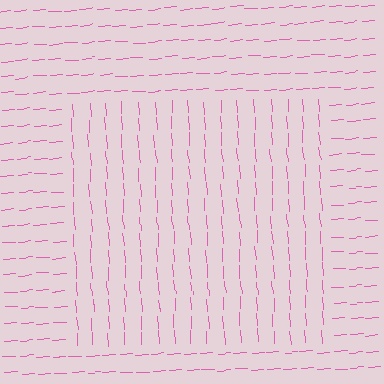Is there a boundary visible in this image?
Yes, there is a texture boundary formed by a change in line orientation.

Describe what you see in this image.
The image is filled with small pink line segments. A rectangle region in the image has lines oriented differently from the surrounding lines, creating a visible texture boundary.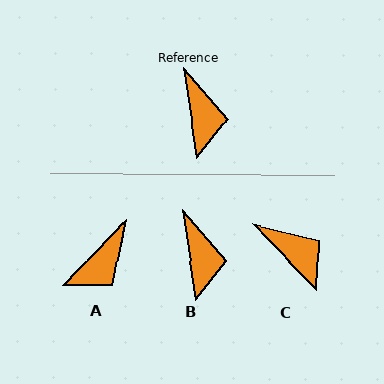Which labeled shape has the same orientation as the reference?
B.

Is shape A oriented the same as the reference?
No, it is off by about 52 degrees.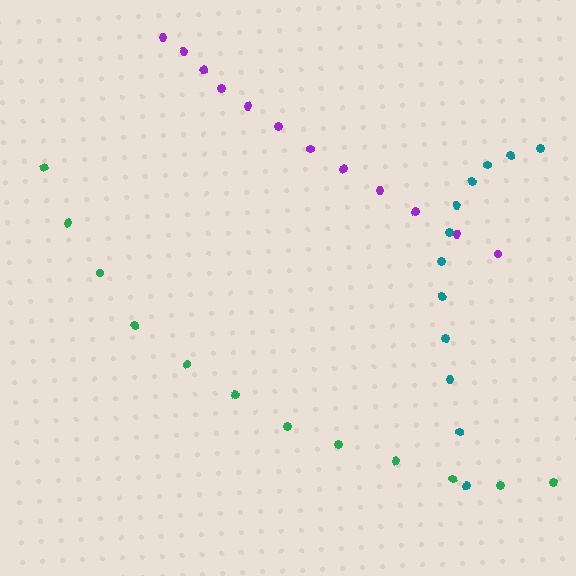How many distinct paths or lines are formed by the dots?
There are 3 distinct paths.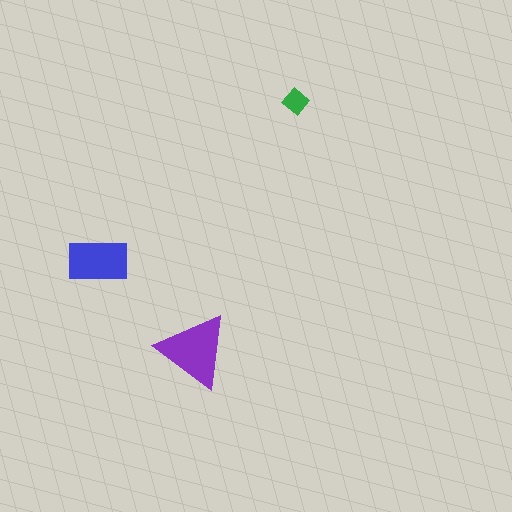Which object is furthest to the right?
The green diamond is rightmost.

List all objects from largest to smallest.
The purple triangle, the blue rectangle, the green diamond.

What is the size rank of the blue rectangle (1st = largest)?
2nd.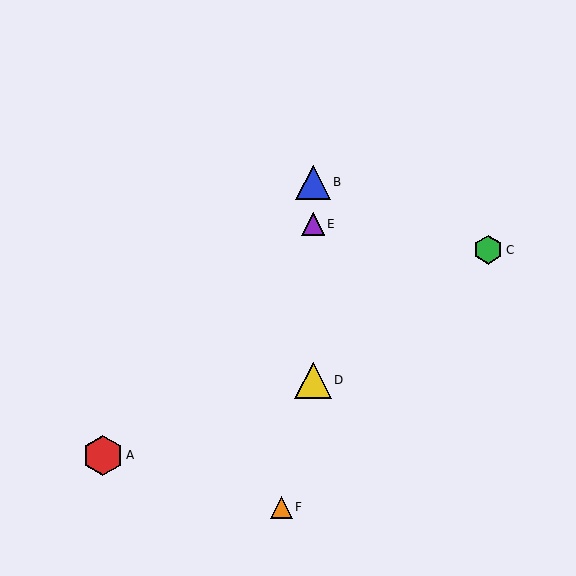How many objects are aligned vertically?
3 objects (B, D, E) are aligned vertically.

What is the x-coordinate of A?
Object A is at x≈103.